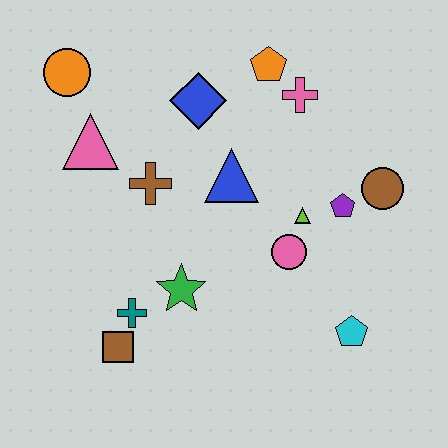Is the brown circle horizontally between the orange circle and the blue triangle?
No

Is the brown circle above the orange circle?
No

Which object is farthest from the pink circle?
The orange circle is farthest from the pink circle.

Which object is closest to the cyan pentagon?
The pink circle is closest to the cyan pentagon.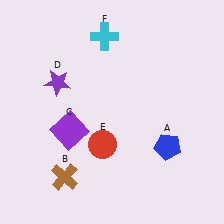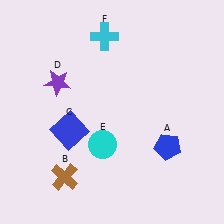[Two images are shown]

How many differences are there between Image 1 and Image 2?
There are 2 differences between the two images.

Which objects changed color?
C changed from purple to blue. E changed from red to cyan.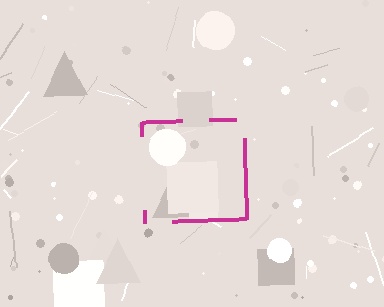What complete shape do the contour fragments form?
The contour fragments form a square.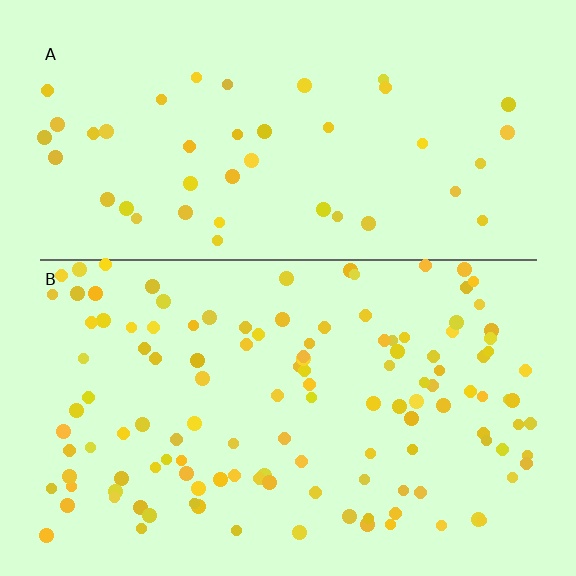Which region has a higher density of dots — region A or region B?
B (the bottom).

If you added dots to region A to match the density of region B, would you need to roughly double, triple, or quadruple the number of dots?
Approximately triple.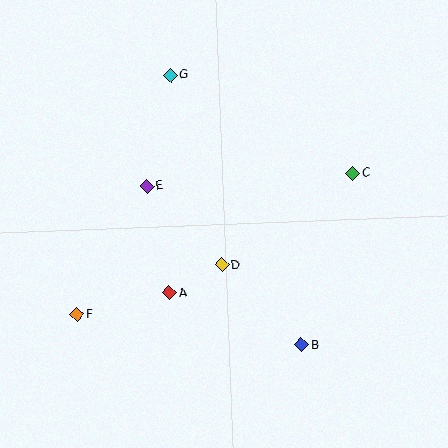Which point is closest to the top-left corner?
Point G is closest to the top-left corner.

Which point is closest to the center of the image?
Point D at (222, 265) is closest to the center.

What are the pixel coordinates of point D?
Point D is at (222, 265).